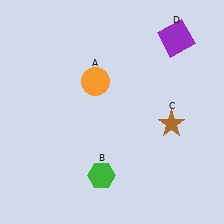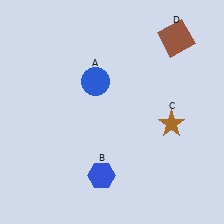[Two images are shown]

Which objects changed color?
A changed from orange to blue. B changed from green to blue. D changed from purple to brown.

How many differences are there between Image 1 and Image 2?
There are 3 differences between the two images.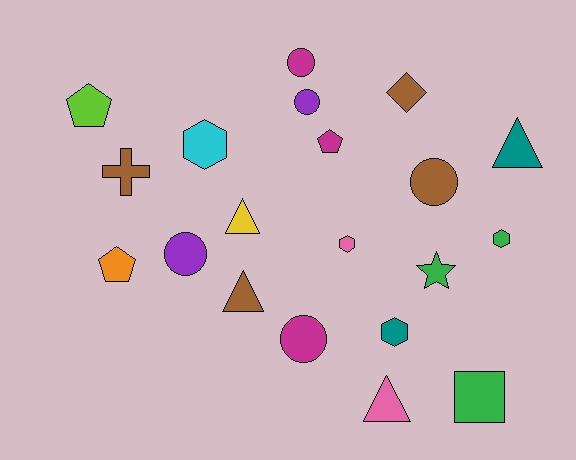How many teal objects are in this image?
There are 2 teal objects.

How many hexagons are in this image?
There are 4 hexagons.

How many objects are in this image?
There are 20 objects.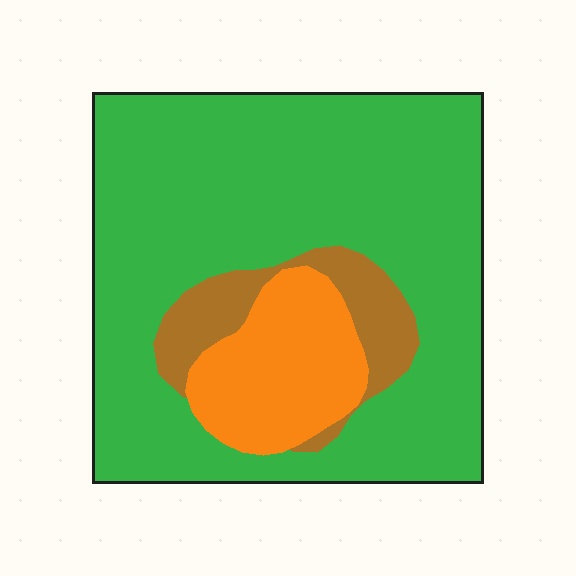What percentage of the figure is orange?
Orange takes up about one sixth (1/6) of the figure.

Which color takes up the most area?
Green, at roughly 75%.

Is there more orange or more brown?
Orange.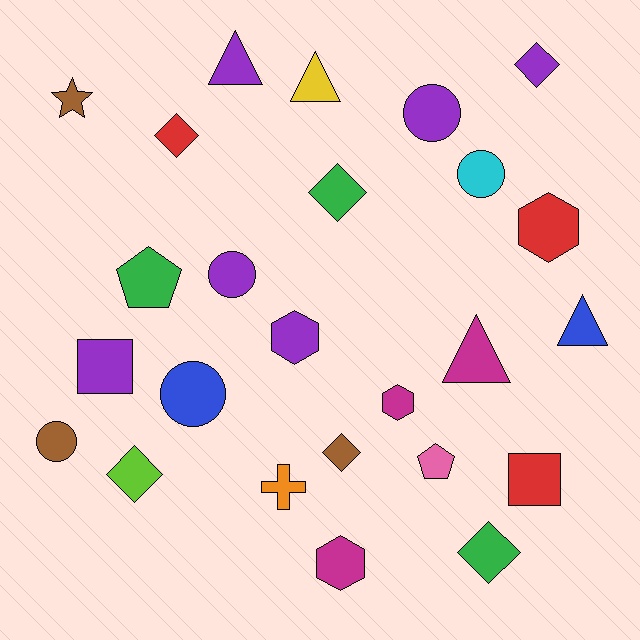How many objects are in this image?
There are 25 objects.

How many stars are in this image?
There is 1 star.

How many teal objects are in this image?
There are no teal objects.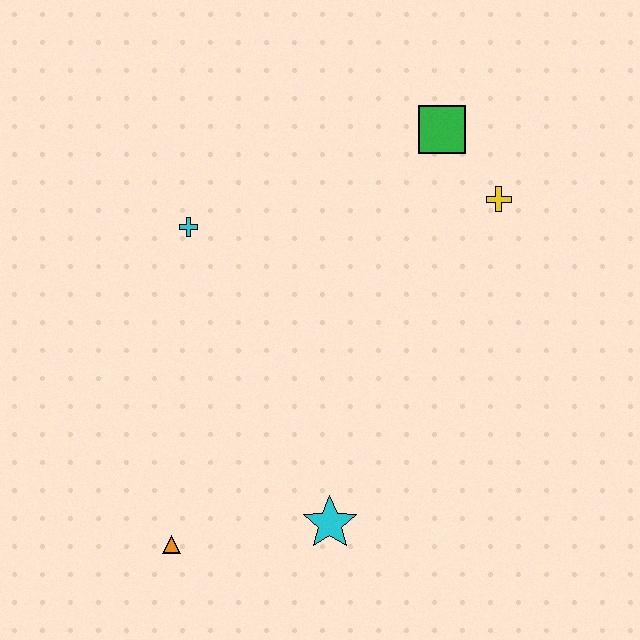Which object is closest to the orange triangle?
The cyan star is closest to the orange triangle.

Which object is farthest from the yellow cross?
The orange triangle is farthest from the yellow cross.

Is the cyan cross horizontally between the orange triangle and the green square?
Yes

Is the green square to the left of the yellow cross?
Yes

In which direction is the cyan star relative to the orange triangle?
The cyan star is to the right of the orange triangle.